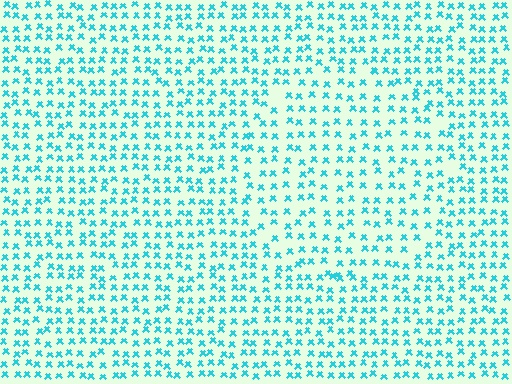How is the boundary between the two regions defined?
The boundary is defined by a change in element density (approximately 1.4x ratio). All elements are the same color, size, and shape.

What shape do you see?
I see a circle.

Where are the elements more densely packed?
The elements are more densely packed outside the circle boundary.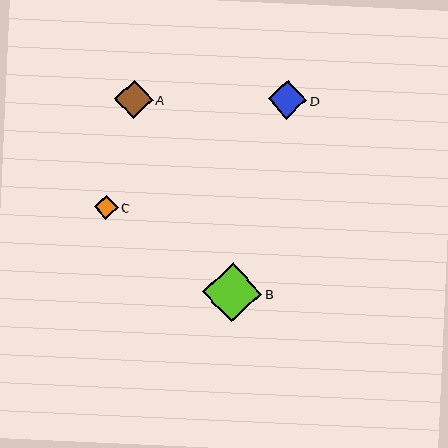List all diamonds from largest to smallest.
From largest to smallest: B, D, A, C.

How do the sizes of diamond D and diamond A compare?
Diamond D and diamond A are approximately the same size.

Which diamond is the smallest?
Diamond C is the smallest with a size of approximately 24 pixels.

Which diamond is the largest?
Diamond B is the largest with a size of approximately 59 pixels.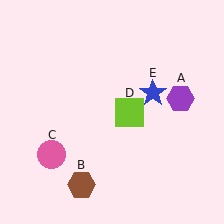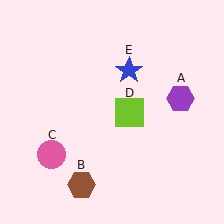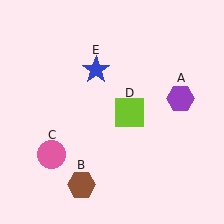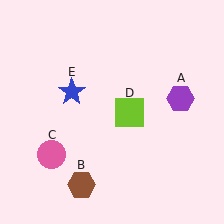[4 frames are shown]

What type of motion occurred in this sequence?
The blue star (object E) rotated counterclockwise around the center of the scene.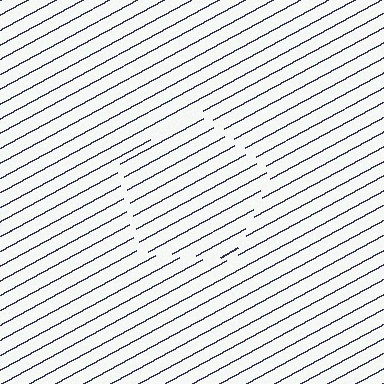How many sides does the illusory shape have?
5 sides — the line-ends trace a pentagon.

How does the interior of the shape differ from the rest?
The interior of the shape contains the same grating, shifted by half a period — the contour is defined by the phase discontinuity where line-ends from the inner and outer gratings abut.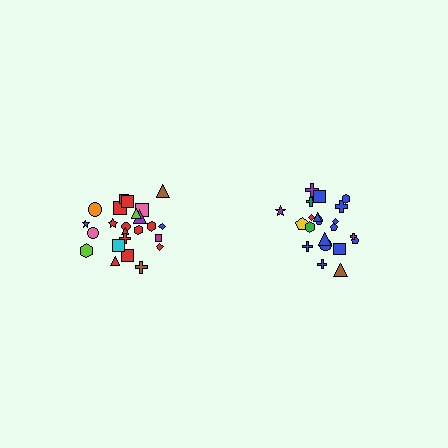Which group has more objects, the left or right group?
The left group.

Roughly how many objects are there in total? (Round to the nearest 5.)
Roughly 45 objects in total.